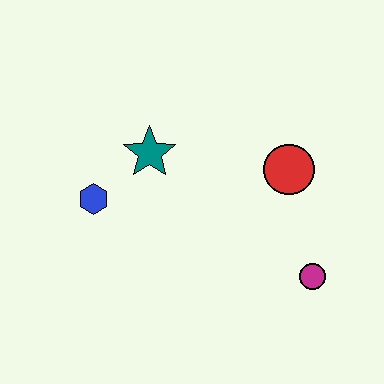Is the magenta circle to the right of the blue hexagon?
Yes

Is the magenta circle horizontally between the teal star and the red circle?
No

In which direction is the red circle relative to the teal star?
The red circle is to the right of the teal star.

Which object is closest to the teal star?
The blue hexagon is closest to the teal star.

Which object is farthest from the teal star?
The magenta circle is farthest from the teal star.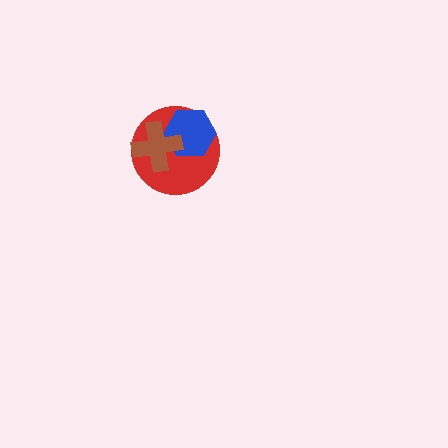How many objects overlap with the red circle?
2 objects overlap with the red circle.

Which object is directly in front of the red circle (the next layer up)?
The blue hexagon is directly in front of the red circle.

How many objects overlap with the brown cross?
2 objects overlap with the brown cross.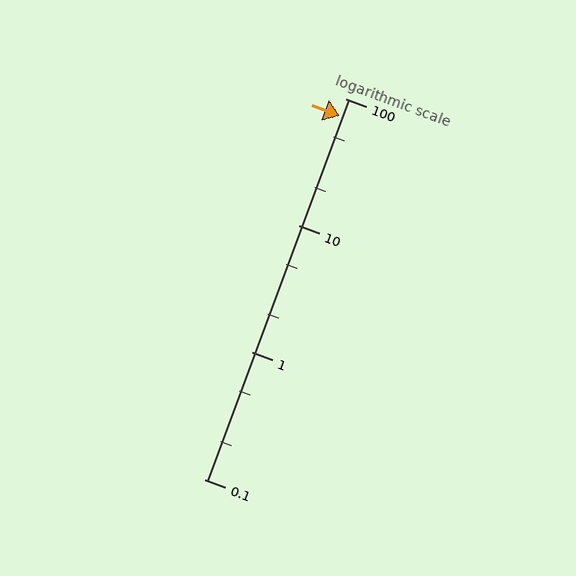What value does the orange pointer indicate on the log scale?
The pointer indicates approximately 73.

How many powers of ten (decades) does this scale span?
The scale spans 3 decades, from 0.1 to 100.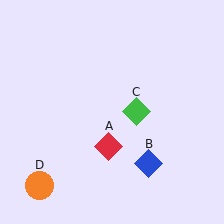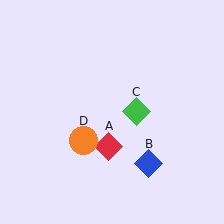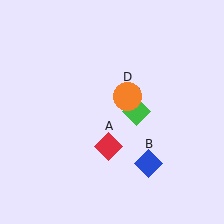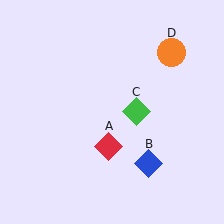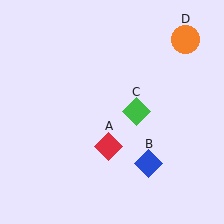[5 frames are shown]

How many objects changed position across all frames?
1 object changed position: orange circle (object D).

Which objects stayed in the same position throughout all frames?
Red diamond (object A) and blue diamond (object B) and green diamond (object C) remained stationary.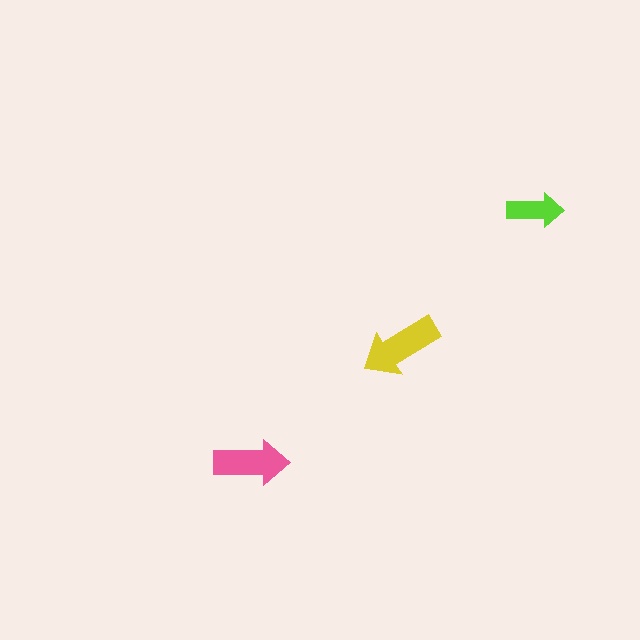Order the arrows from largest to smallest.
the yellow one, the pink one, the lime one.